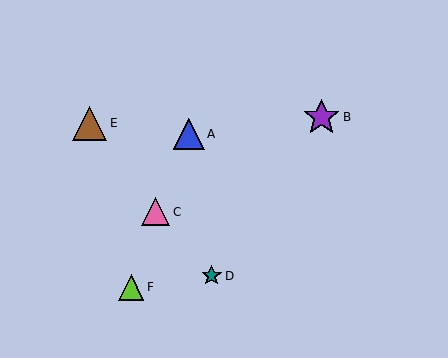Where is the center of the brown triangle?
The center of the brown triangle is at (90, 123).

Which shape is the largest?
The purple star (labeled B) is the largest.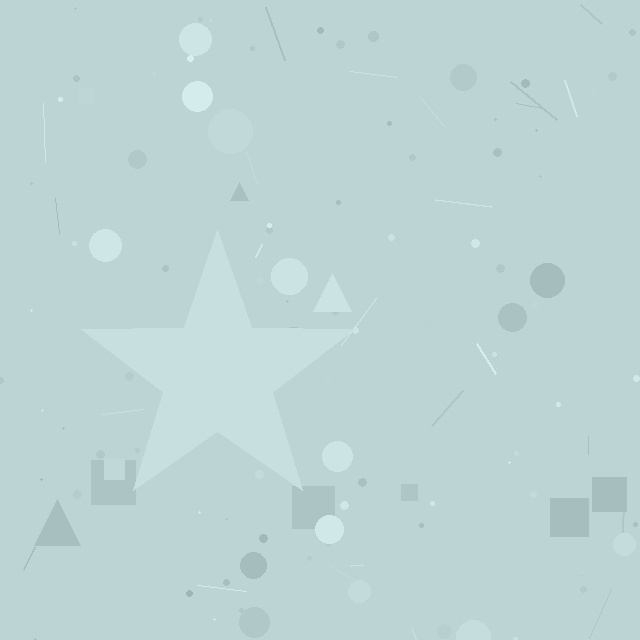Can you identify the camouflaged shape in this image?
The camouflaged shape is a star.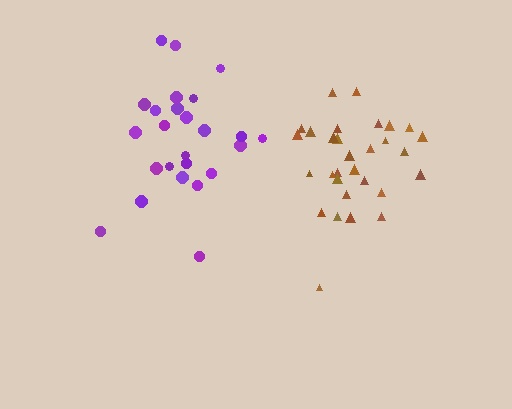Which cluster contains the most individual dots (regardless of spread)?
Brown (30).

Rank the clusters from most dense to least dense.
brown, purple.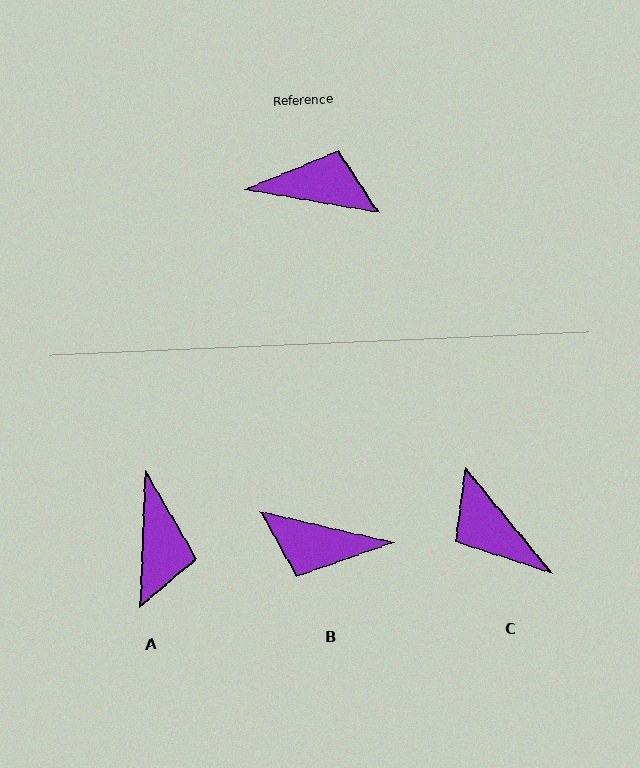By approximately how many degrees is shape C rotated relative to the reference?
Approximately 139 degrees counter-clockwise.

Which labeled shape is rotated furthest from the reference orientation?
B, about 177 degrees away.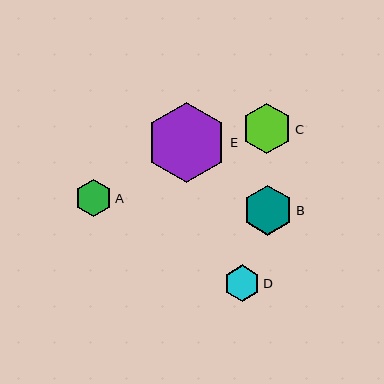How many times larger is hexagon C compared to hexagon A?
Hexagon C is approximately 1.4 times the size of hexagon A.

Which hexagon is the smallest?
Hexagon D is the smallest with a size of approximately 36 pixels.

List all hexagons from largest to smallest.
From largest to smallest: E, C, B, A, D.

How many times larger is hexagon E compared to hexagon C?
Hexagon E is approximately 1.6 times the size of hexagon C.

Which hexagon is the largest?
Hexagon E is the largest with a size of approximately 81 pixels.